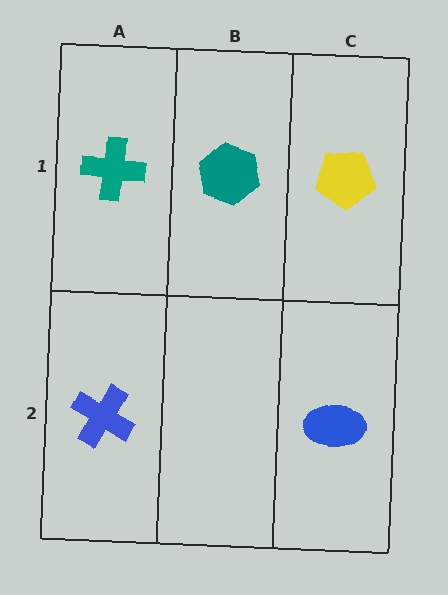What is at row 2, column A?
A blue cross.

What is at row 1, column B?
A teal hexagon.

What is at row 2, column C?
A blue ellipse.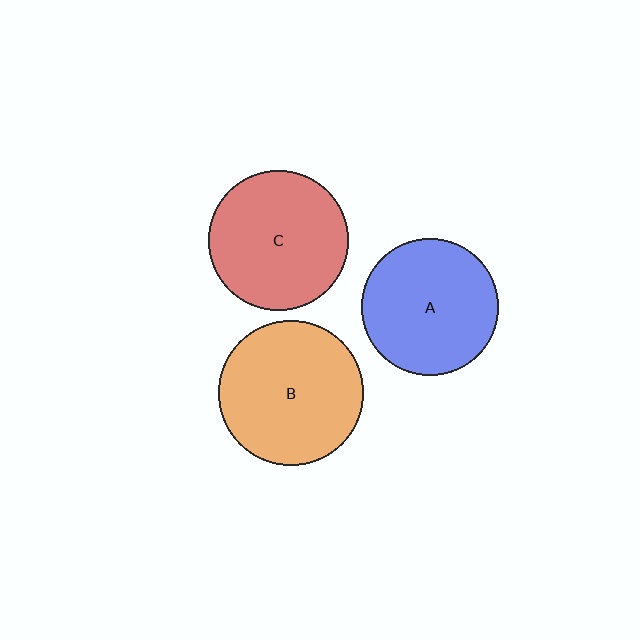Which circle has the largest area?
Circle B (orange).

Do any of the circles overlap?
No, none of the circles overlap.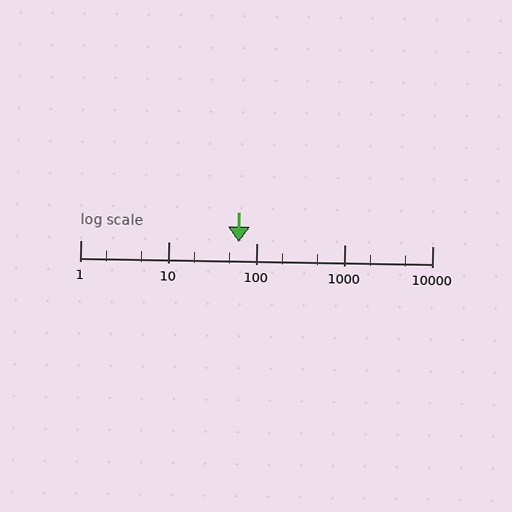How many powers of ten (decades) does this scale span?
The scale spans 4 decades, from 1 to 10000.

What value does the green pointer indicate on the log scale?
The pointer indicates approximately 64.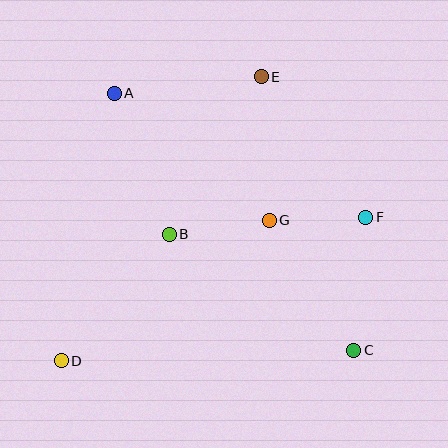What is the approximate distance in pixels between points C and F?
The distance between C and F is approximately 133 pixels.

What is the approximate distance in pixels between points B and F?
The distance between B and F is approximately 197 pixels.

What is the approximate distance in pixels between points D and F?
The distance between D and F is approximately 336 pixels.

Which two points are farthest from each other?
Points A and C are farthest from each other.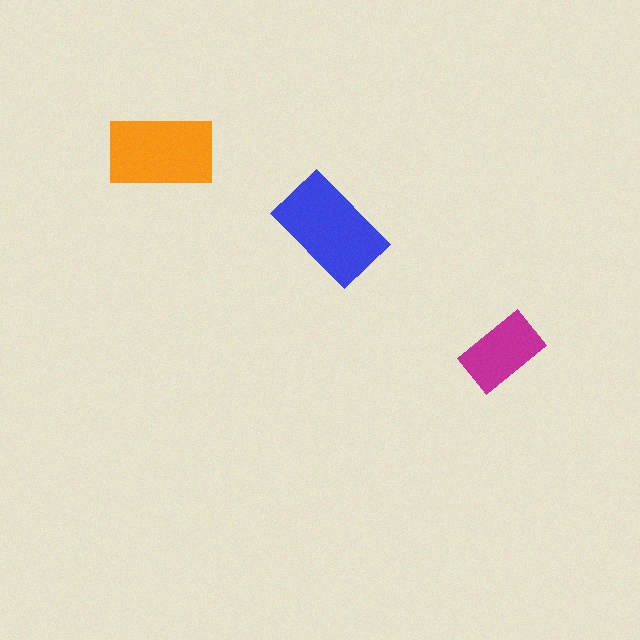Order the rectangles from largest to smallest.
the blue one, the orange one, the magenta one.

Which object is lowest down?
The magenta rectangle is bottommost.